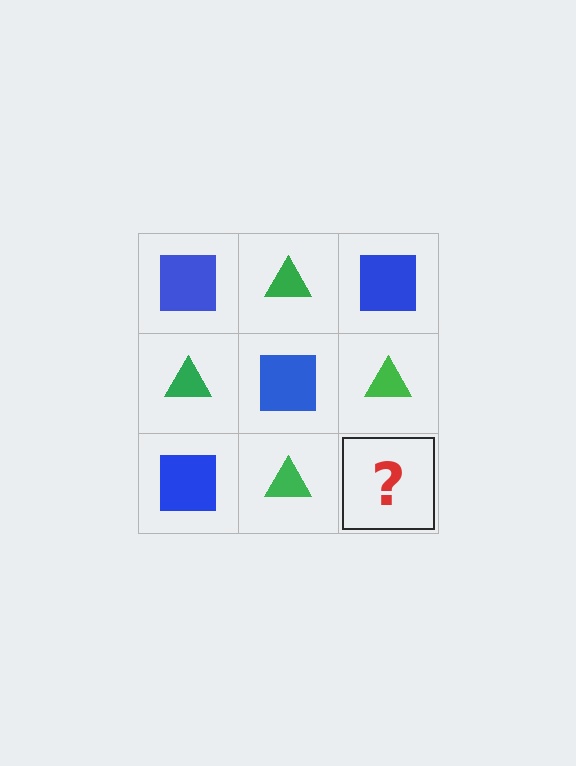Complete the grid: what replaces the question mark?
The question mark should be replaced with a blue square.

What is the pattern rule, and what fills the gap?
The rule is that it alternates blue square and green triangle in a checkerboard pattern. The gap should be filled with a blue square.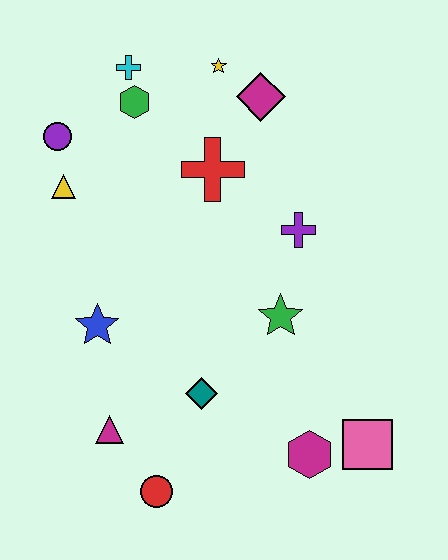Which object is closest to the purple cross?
The green star is closest to the purple cross.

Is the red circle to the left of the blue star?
No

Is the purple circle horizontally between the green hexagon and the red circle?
No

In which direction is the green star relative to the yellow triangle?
The green star is to the right of the yellow triangle.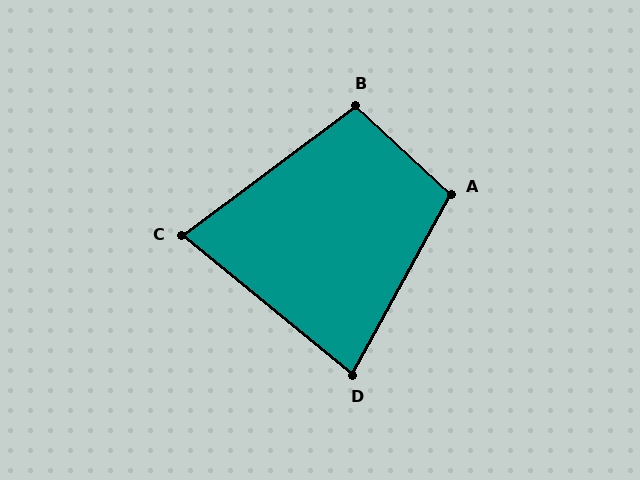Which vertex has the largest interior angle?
A, at approximately 104 degrees.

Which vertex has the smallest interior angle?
C, at approximately 76 degrees.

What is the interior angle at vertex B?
Approximately 101 degrees (obtuse).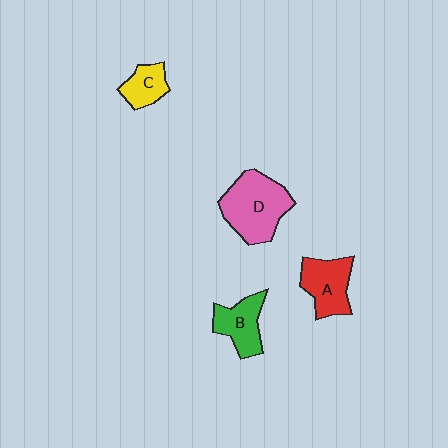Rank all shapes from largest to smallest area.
From largest to smallest: D (pink), A (red), B (green), C (yellow).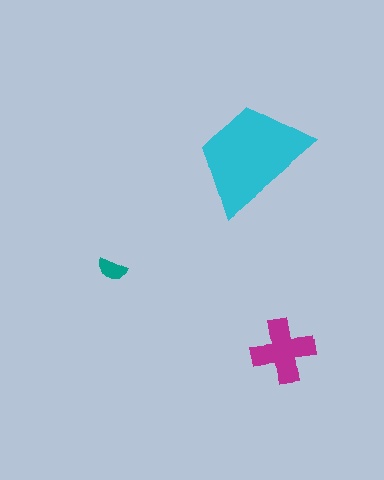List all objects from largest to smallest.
The cyan trapezoid, the magenta cross, the teal semicircle.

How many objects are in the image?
There are 3 objects in the image.